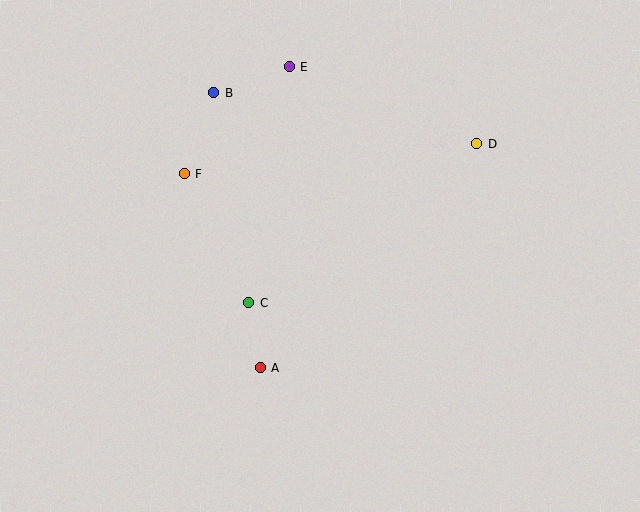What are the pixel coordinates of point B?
Point B is at (214, 93).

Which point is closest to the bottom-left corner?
Point A is closest to the bottom-left corner.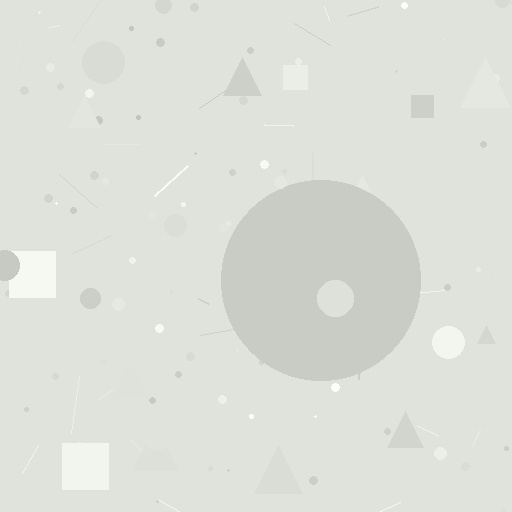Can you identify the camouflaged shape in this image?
The camouflaged shape is a circle.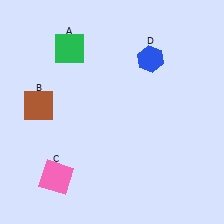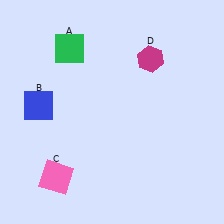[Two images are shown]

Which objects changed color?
B changed from brown to blue. D changed from blue to magenta.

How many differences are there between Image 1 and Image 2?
There are 2 differences between the two images.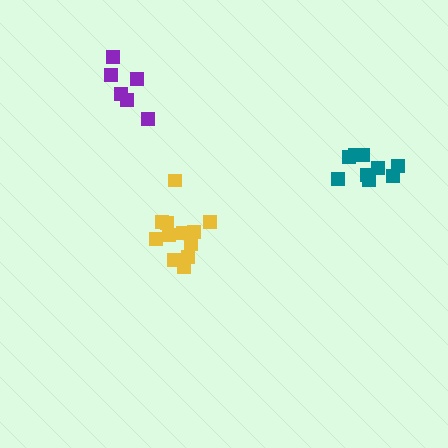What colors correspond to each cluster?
The clusters are colored: purple, yellow, teal.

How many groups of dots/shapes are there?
There are 3 groups.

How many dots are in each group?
Group 1: 6 dots, Group 2: 12 dots, Group 3: 9 dots (27 total).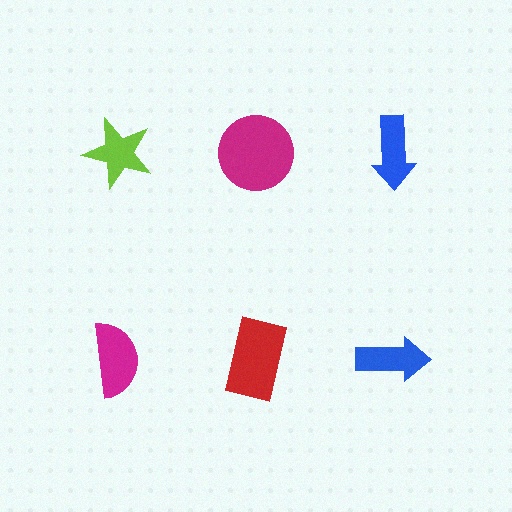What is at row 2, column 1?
A magenta semicircle.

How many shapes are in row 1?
3 shapes.